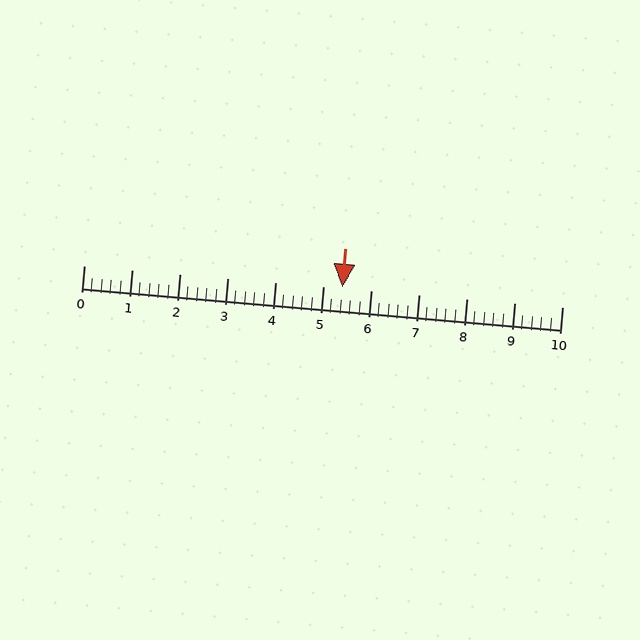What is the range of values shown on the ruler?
The ruler shows values from 0 to 10.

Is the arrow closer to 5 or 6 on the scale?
The arrow is closer to 5.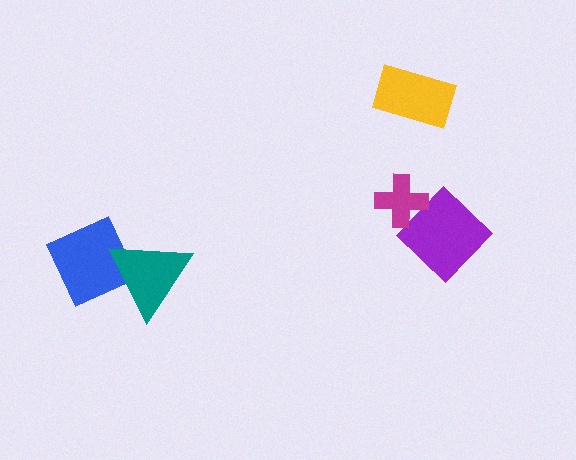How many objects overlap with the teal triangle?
1 object overlaps with the teal triangle.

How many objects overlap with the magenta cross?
1 object overlaps with the magenta cross.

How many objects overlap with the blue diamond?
1 object overlaps with the blue diamond.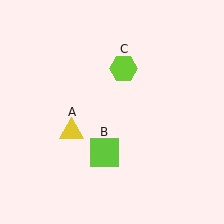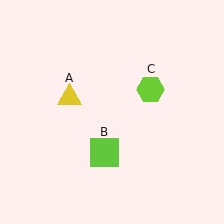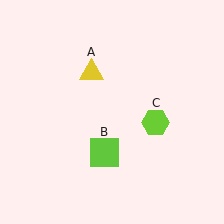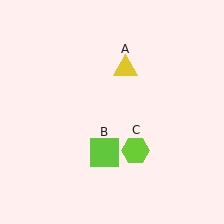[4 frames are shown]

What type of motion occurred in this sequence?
The yellow triangle (object A), lime hexagon (object C) rotated clockwise around the center of the scene.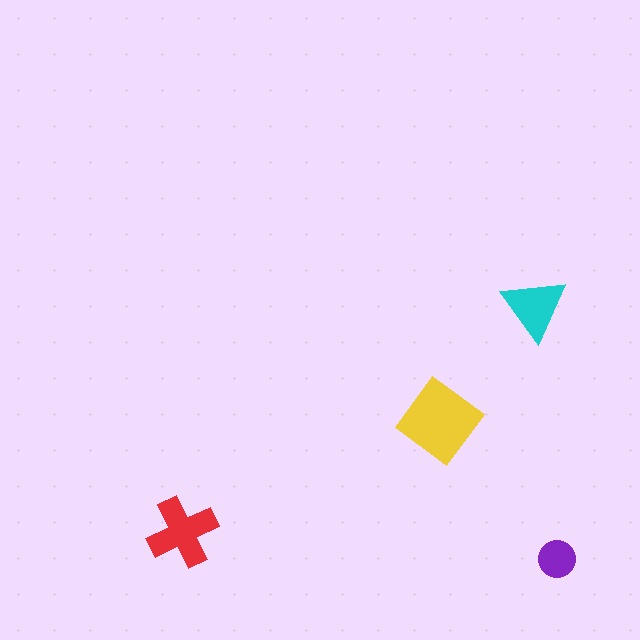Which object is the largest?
The yellow diamond.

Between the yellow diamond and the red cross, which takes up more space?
The yellow diamond.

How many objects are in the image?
There are 4 objects in the image.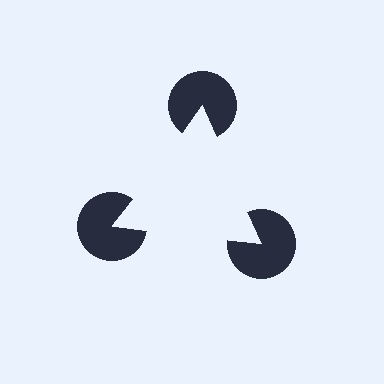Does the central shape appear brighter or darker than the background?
It typically appears slightly brighter than the background, even though no actual brightness change is drawn.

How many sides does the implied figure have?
3 sides.